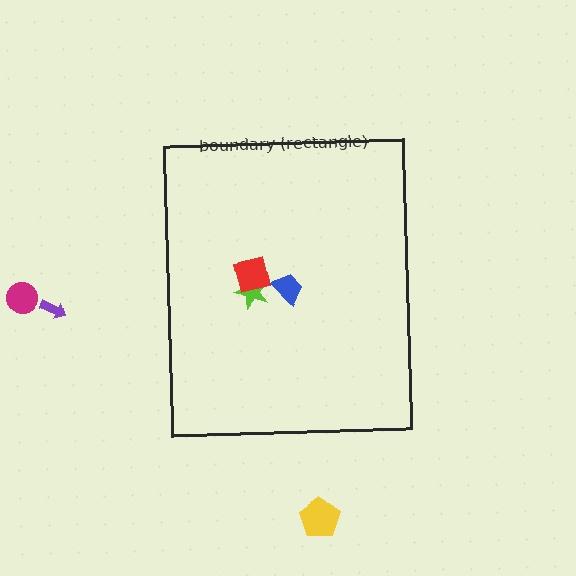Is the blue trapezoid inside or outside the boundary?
Inside.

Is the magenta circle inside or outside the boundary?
Outside.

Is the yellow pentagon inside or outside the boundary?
Outside.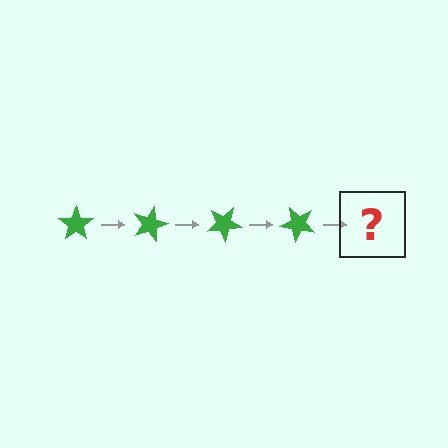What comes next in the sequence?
The next element should be a green star rotated 60 degrees.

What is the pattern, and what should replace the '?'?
The pattern is that the star rotates 15 degrees each step. The '?' should be a green star rotated 60 degrees.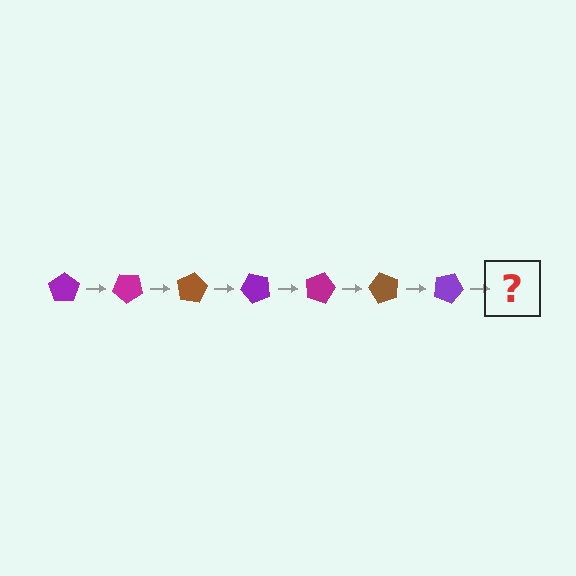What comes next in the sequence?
The next element should be a magenta pentagon, rotated 280 degrees from the start.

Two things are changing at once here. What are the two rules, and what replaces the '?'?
The two rules are that it rotates 40 degrees each step and the color cycles through purple, magenta, and brown. The '?' should be a magenta pentagon, rotated 280 degrees from the start.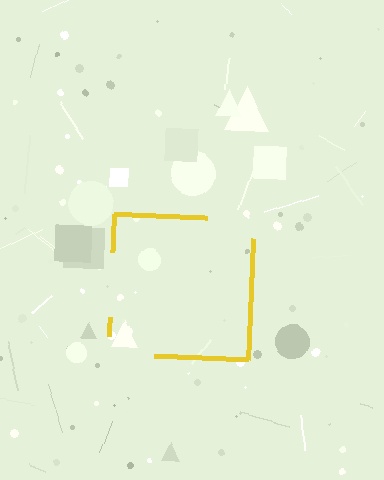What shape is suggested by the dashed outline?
The dashed outline suggests a square.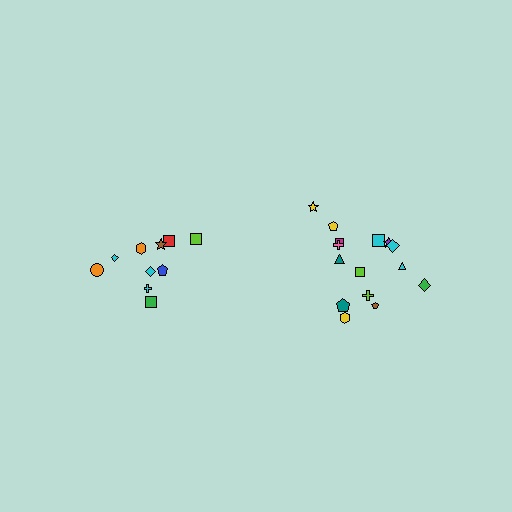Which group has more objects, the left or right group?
The right group.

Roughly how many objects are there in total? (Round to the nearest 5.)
Roughly 25 objects in total.